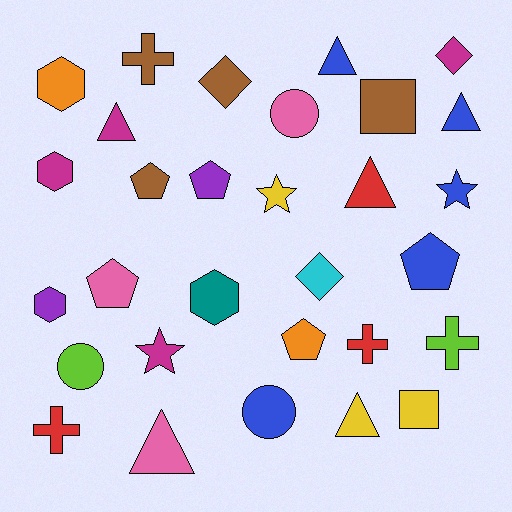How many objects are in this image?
There are 30 objects.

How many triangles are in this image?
There are 6 triangles.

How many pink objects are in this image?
There are 3 pink objects.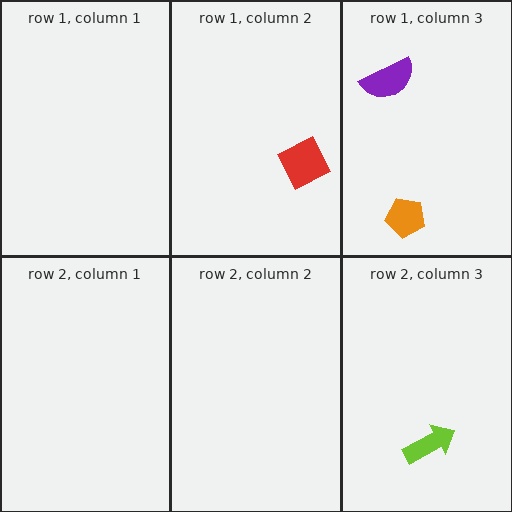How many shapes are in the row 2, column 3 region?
1.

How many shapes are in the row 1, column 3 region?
2.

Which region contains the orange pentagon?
The row 1, column 3 region.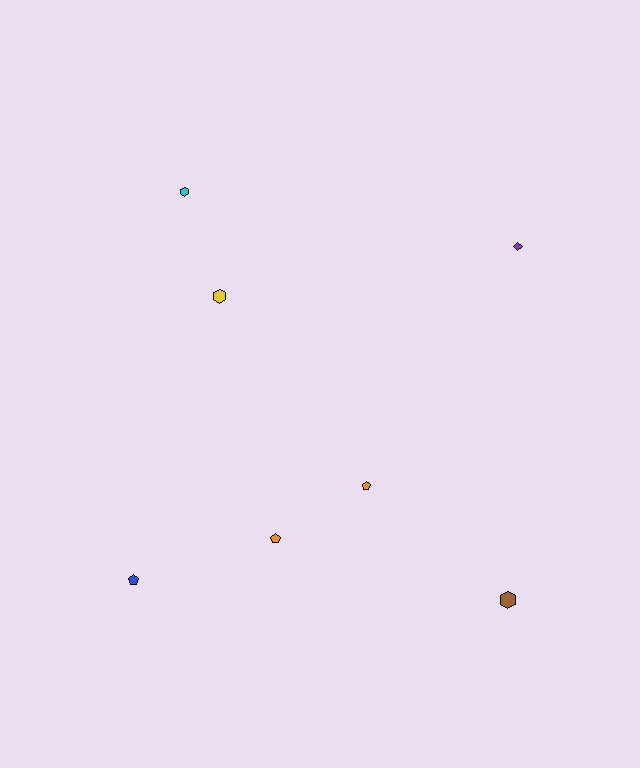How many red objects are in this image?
There are no red objects.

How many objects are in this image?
There are 7 objects.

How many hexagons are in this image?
There are 3 hexagons.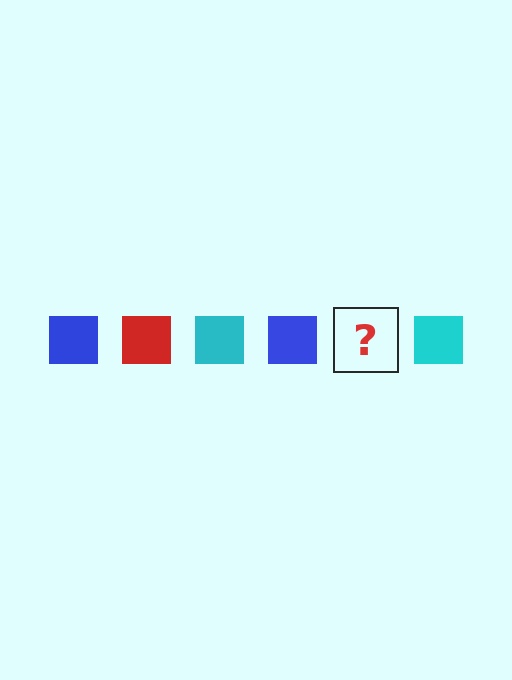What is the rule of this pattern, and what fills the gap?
The rule is that the pattern cycles through blue, red, cyan squares. The gap should be filled with a red square.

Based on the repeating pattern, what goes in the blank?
The blank should be a red square.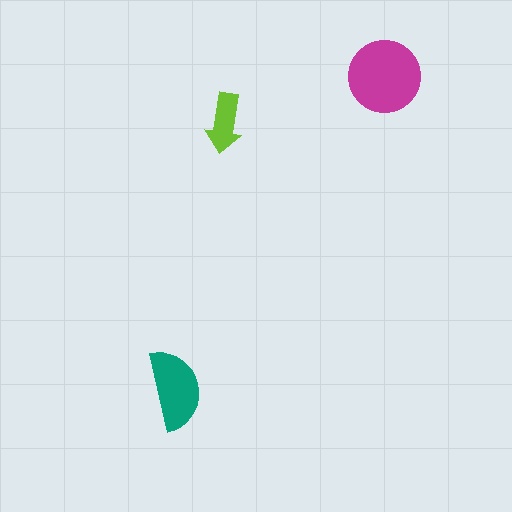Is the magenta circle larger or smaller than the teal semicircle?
Larger.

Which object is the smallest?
The lime arrow.